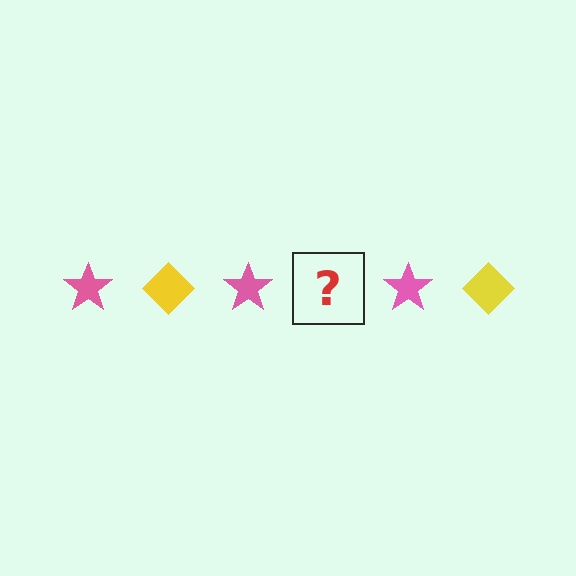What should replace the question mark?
The question mark should be replaced with a yellow diamond.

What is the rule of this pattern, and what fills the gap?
The rule is that the pattern alternates between pink star and yellow diamond. The gap should be filled with a yellow diamond.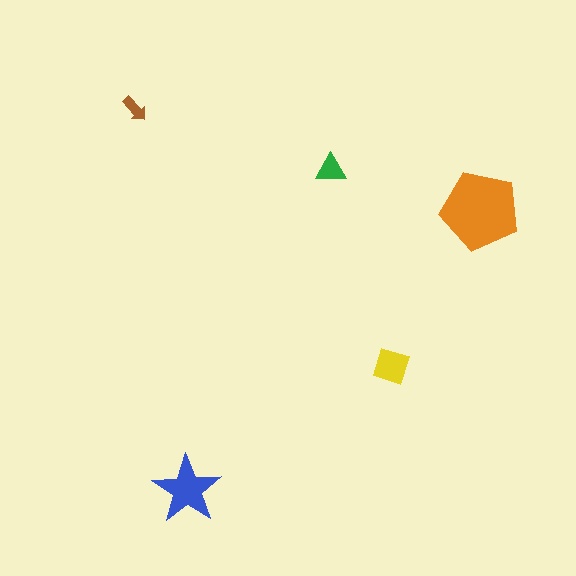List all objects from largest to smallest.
The orange pentagon, the blue star, the yellow diamond, the green triangle, the brown arrow.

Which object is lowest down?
The blue star is bottommost.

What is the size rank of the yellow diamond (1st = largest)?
3rd.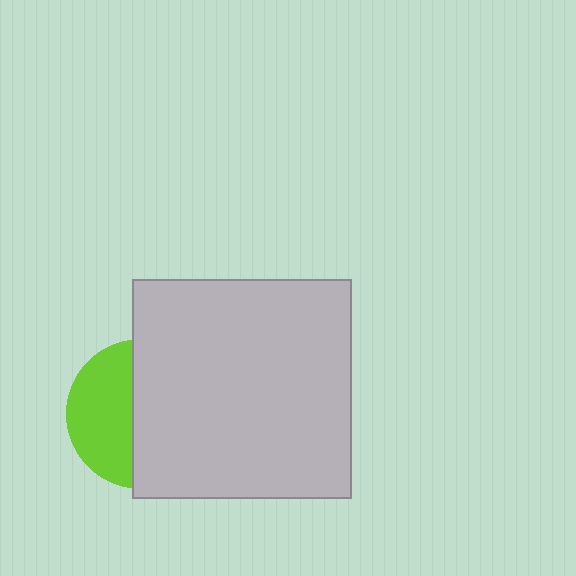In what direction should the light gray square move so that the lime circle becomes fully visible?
The light gray square should move right. That is the shortest direction to clear the overlap and leave the lime circle fully visible.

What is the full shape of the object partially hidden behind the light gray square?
The partially hidden object is a lime circle.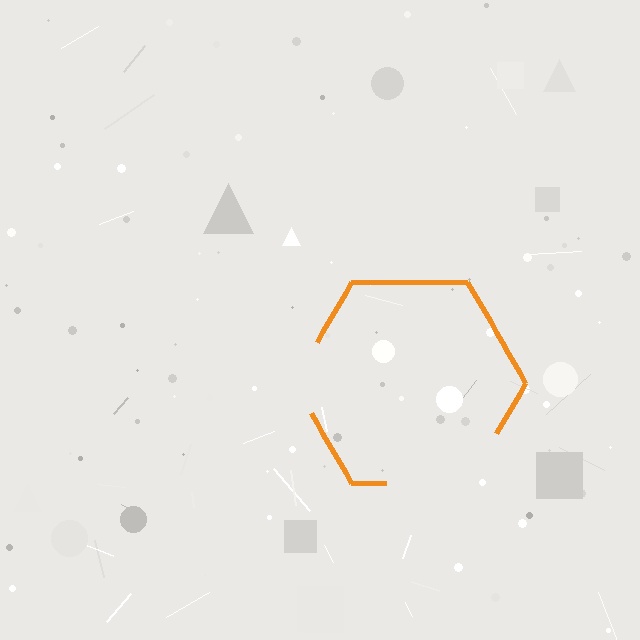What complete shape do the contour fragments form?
The contour fragments form a hexagon.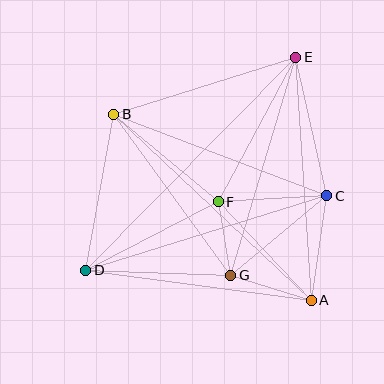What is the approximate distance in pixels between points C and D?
The distance between C and D is approximately 252 pixels.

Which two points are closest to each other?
Points F and G are closest to each other.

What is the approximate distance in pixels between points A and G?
The distance between A and G is approximately 84 pixels.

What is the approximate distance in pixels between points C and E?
The distance between C and E is approximately 142 pixels.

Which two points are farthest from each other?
Points D and E are farthest from each other.